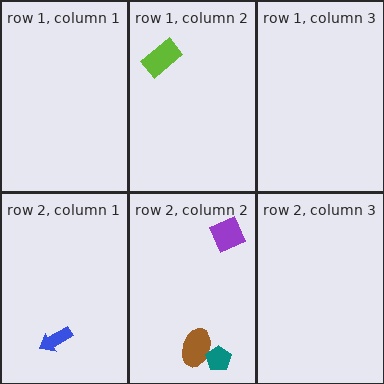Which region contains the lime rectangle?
The row 1, column 2 region.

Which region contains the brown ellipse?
The row 2, column 2 region.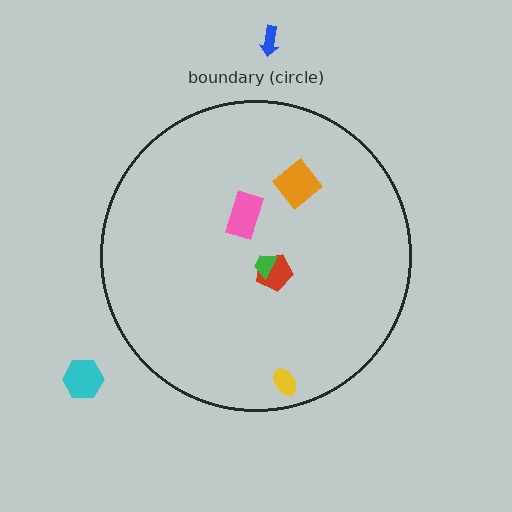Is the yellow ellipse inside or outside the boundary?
Inside.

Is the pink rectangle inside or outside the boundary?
Inside.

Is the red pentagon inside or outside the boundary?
Inside.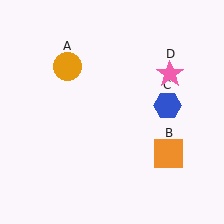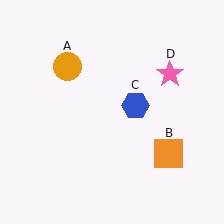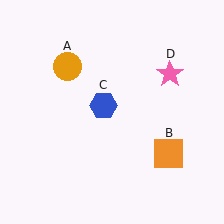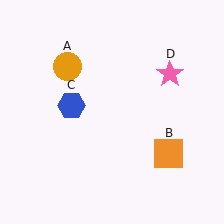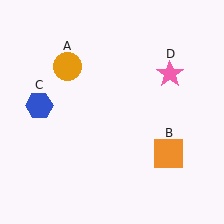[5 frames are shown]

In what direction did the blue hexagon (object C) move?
The blue hexagon (object C) moved left.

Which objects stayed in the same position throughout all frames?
Orange circle (object A) and orange square (object B) and pink star (object D) remained stationary.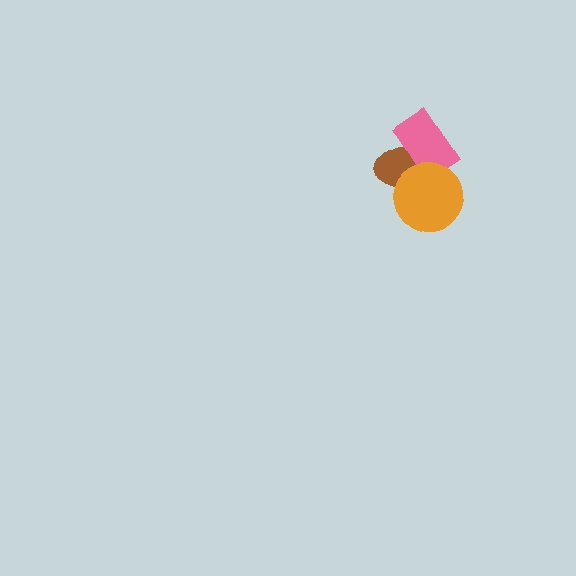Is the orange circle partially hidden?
No, no other shape covers it.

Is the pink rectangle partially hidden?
Yes, it is partially covered by another shape.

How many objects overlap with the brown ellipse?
2 objects overlap with the brown ellipse.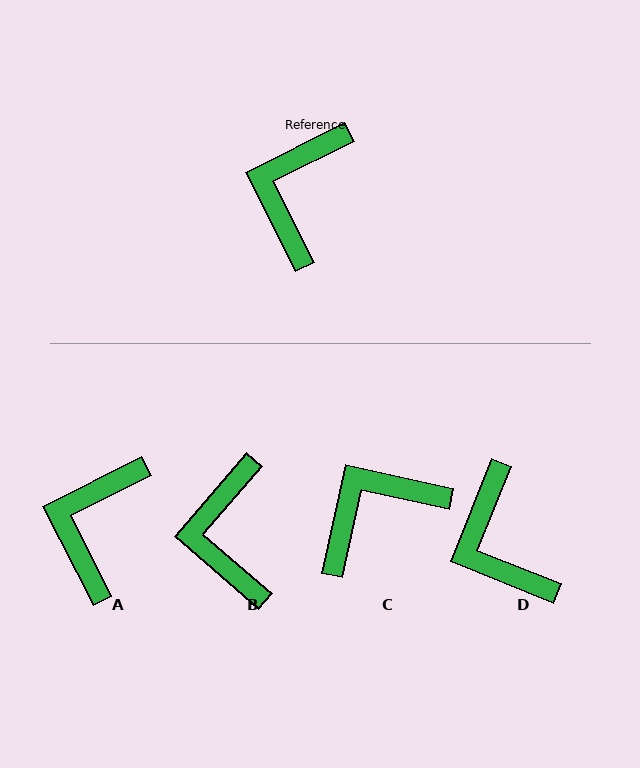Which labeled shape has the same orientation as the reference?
A.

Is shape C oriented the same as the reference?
No, it is off by about 39 degrees.